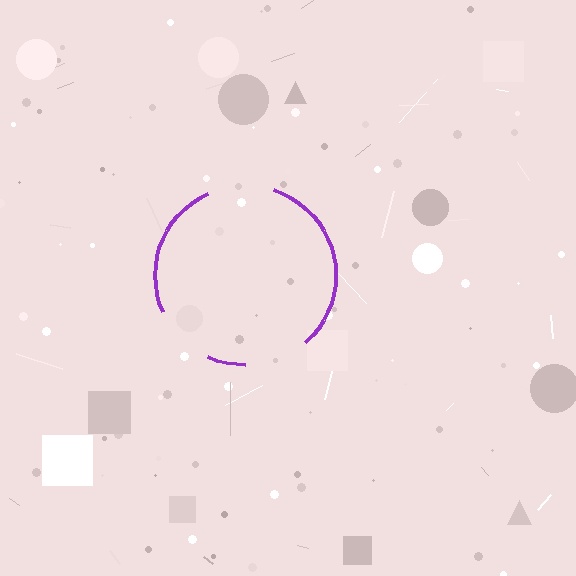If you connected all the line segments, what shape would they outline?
They would outline a circle.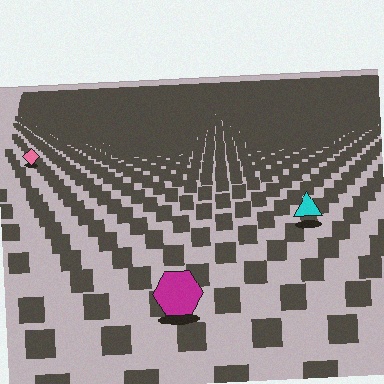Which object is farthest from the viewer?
The pink diamond is farthest from the viewer. It appears smaller and the ground texture around it is denser.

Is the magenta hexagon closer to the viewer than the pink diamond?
Yes. The magenta hexagon is closer — you can tell from the texture gradient: the ground texture is coarser near it.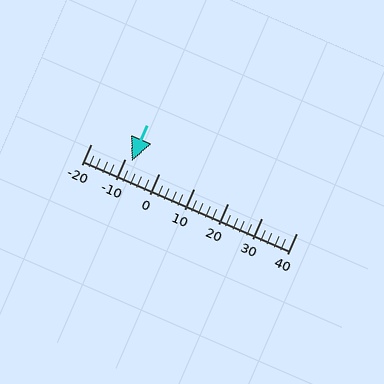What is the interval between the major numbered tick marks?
The major tick marks are spaced 10 units apart.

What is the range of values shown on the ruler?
The ruler shows values from -20 to 40.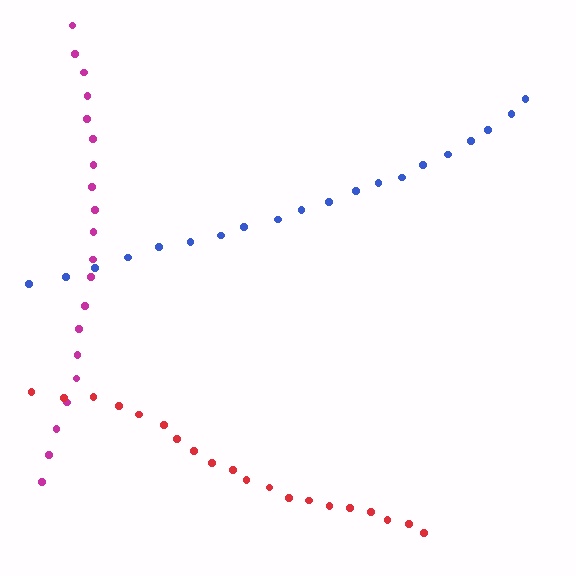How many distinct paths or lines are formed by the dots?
There are 3 distinct paths.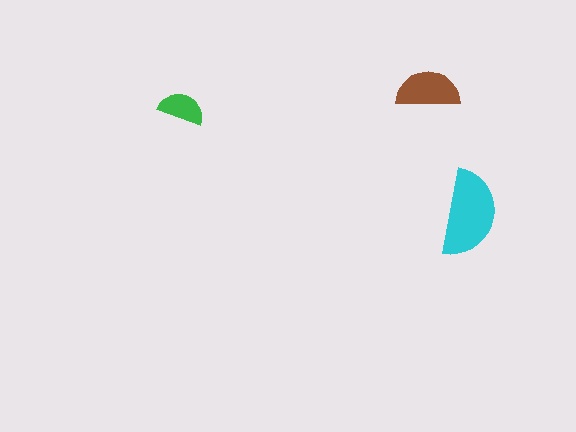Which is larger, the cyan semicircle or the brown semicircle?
The cyan one.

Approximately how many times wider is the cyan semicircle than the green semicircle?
About 2 times wider.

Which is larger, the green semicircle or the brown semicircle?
The brown one.